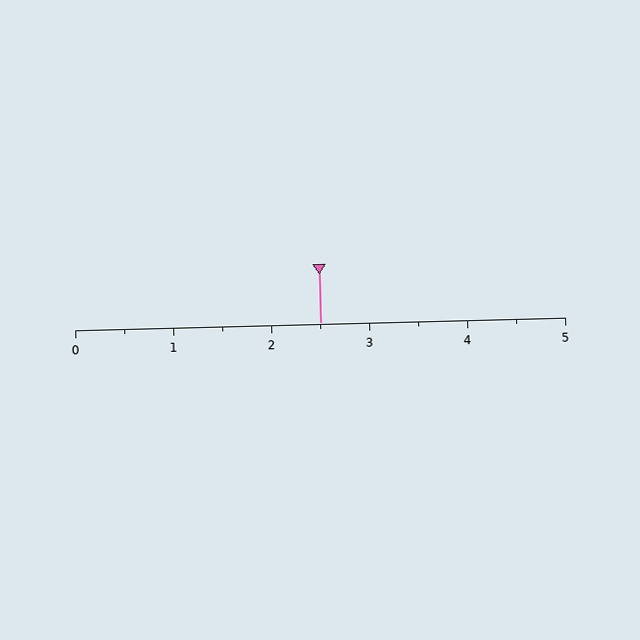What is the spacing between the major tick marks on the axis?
The major ticks are spaced 1 apart.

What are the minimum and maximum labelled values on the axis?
The axis runs from 0 to 5.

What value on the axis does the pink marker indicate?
The marker indicates approximately 2.5.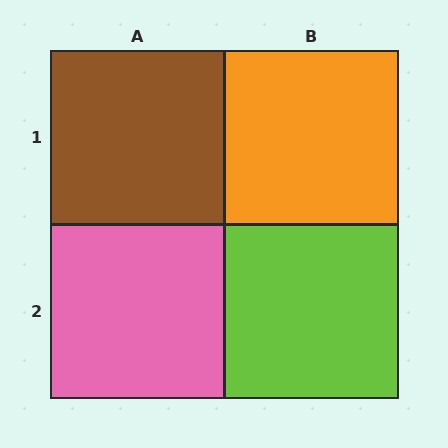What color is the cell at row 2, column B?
Lime.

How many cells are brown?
1 cell is brown.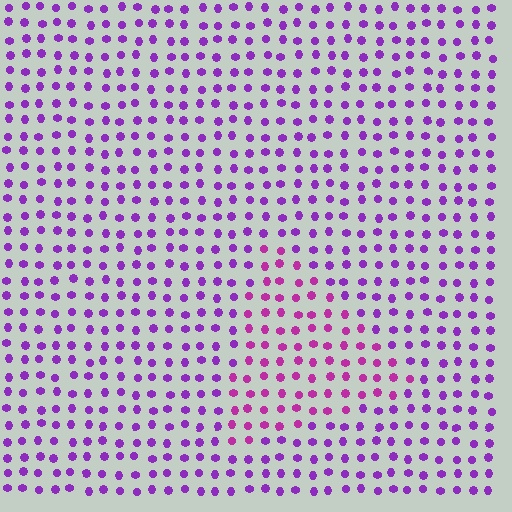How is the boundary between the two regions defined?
The boundary is defined purely by a slight shift in hue (about 30 degrees). Spacing, size, and orientation are identical on both sides.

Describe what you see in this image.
The image is filled with small purple elements in a uniform arrangement. A triangle-shaped region is visible where the elements are tinted to a slightly different hue, forming a subtle color boundary.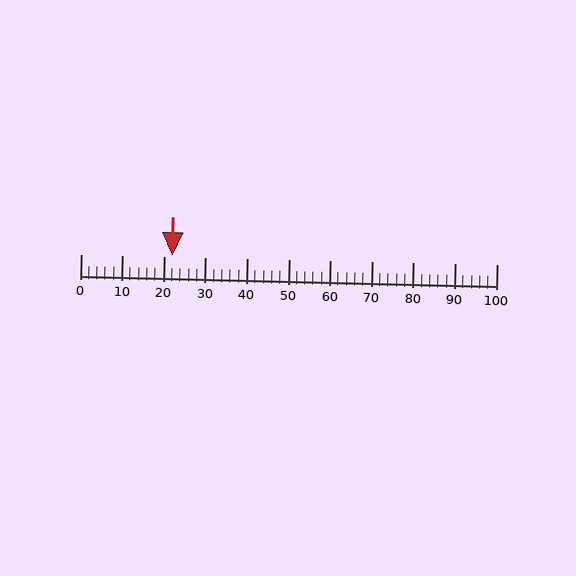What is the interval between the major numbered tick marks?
The major tick marks are spaced 10 units apart.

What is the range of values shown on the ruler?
The ruler shows values from 0 to 100.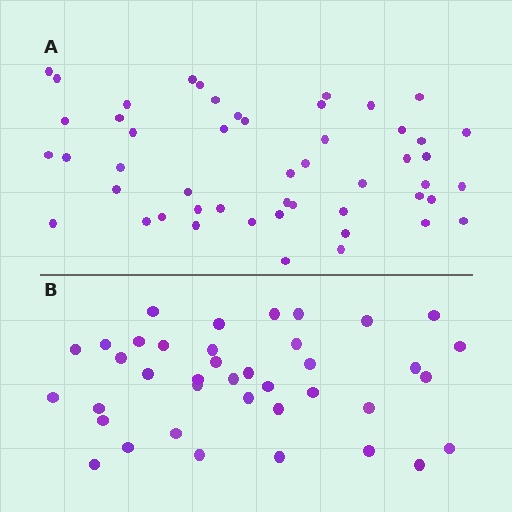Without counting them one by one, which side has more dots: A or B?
Region A (the top region) has more dots.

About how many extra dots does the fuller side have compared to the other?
Region A has roughly 12 or so more dots than region B.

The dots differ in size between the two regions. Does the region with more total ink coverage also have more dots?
No. Region B has more total ink coverage because its dots are larger, but region A actually contains more individual dots. Total area can be misleading — the number of items is what matters here.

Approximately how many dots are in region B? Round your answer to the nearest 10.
About 40 dots. (The exact count is 39, which rounds to 40.)